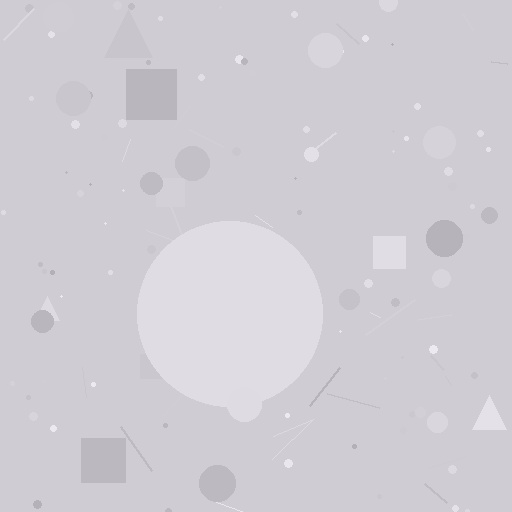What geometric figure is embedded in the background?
A circle is embedded in the background.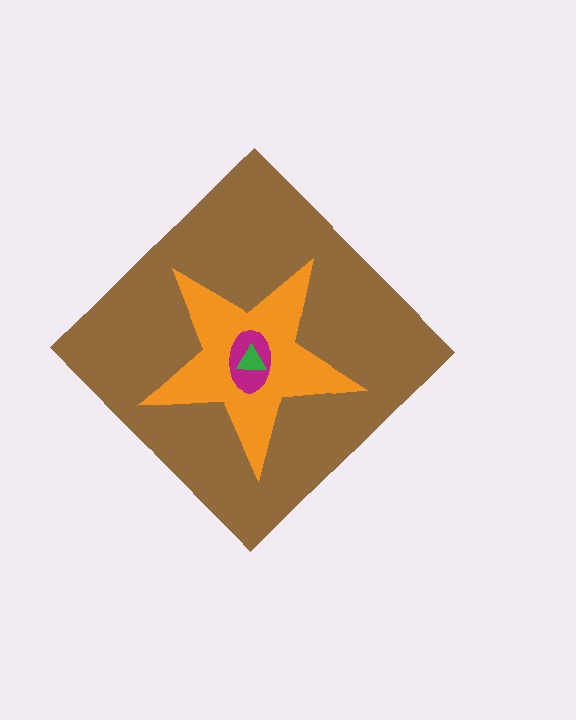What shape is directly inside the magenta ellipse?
The green triangle.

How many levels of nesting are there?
4.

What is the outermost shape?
The brown diamond.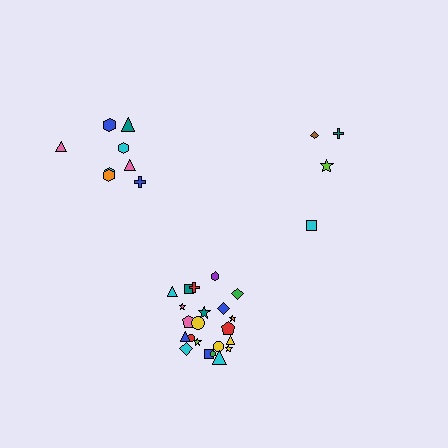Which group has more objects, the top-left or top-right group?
The top-left group.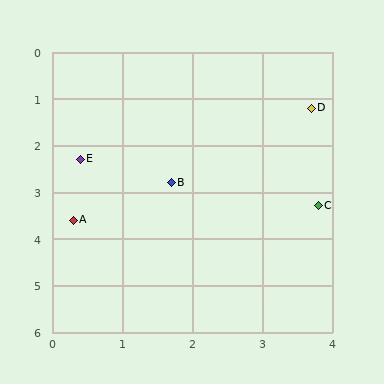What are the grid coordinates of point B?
Point B is at approximately (1.7, 2.8).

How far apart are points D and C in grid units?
Points D and C are about 2.1 grid units apart.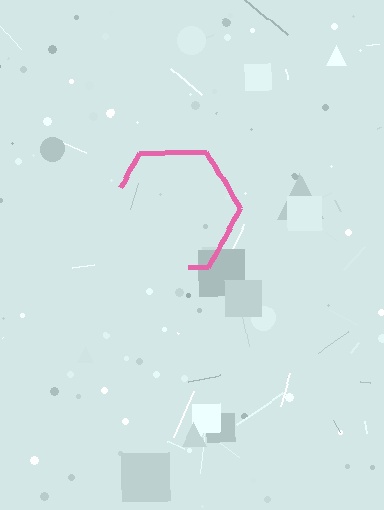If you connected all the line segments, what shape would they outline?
They would outline a hexagon.